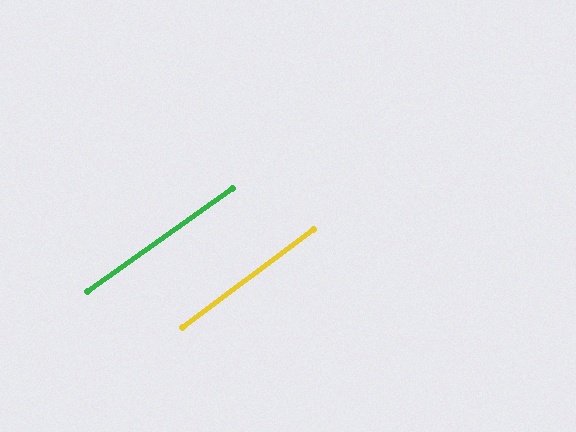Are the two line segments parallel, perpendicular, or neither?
Parallel — their directions differ by only 1.4°.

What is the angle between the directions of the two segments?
Approximately 1 degree.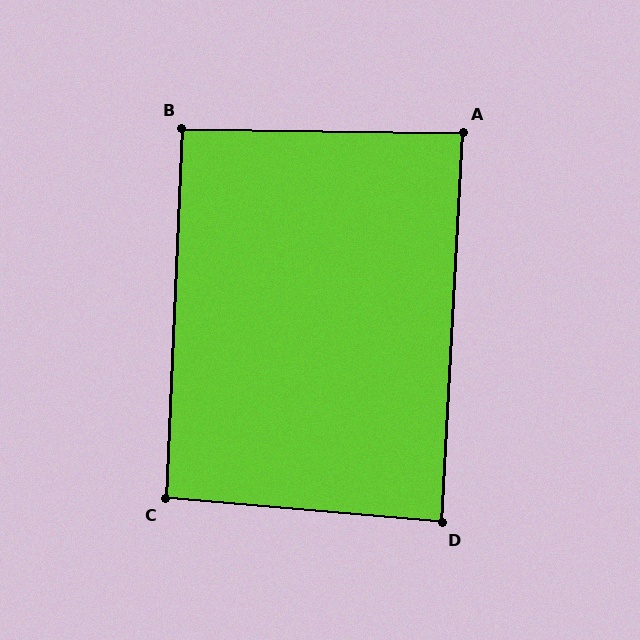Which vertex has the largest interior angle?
C, at approximately 92 degrees.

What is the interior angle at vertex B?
Approximately 92 degrees (approximately right).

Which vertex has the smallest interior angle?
A, at approximately 88 degrees.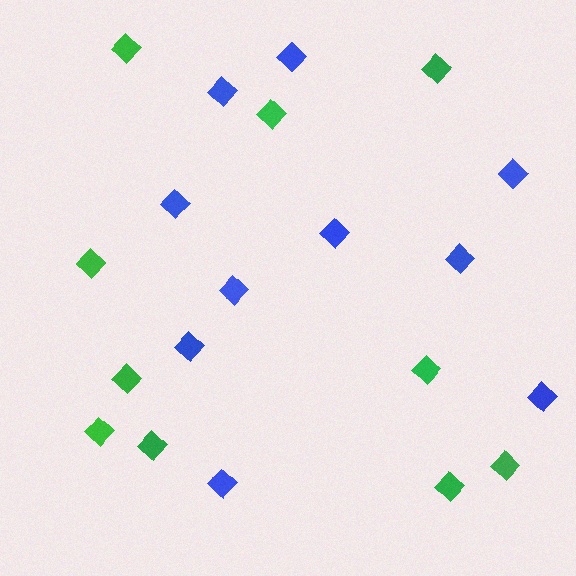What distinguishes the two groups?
There are 2 groups: one group of blue diamonds (10) and one group of green diamonds (10).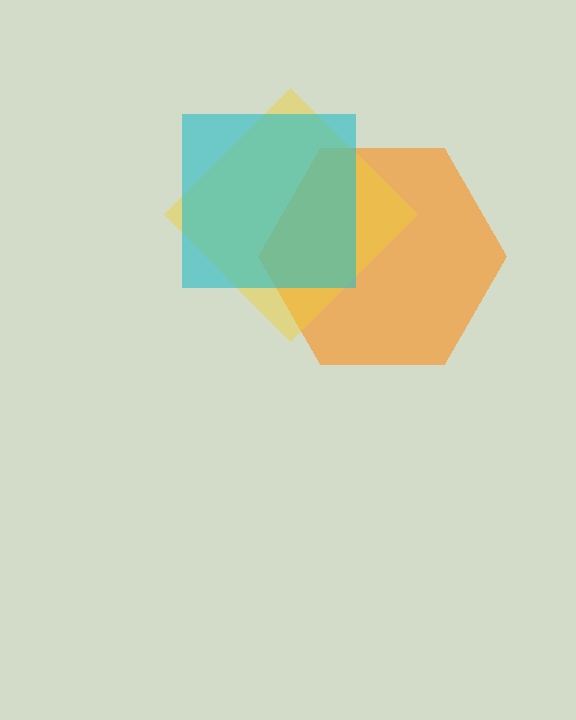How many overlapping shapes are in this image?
There are 3 overlapping shapes in the image.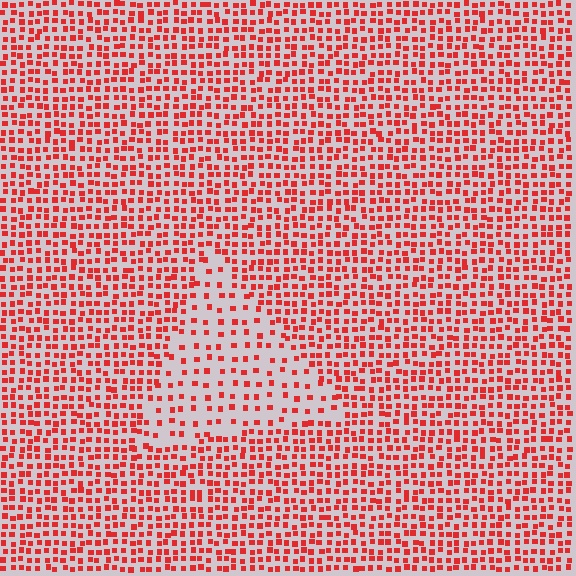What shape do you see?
I see a triangle.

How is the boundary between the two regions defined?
The boundary is defined by a change in element density (approximately 2.2x ratio). All elements are the same color, size, and shape.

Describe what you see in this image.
The image contains small red elements arranged at two different densities. A triangle-shaped region is visible where the elements are less densely packed than the surrounding area.